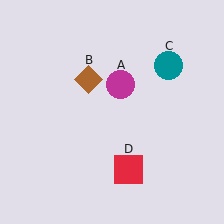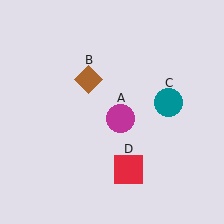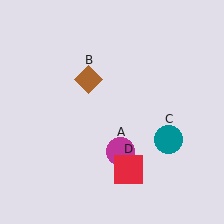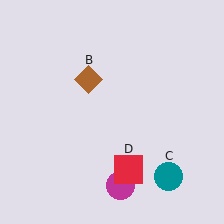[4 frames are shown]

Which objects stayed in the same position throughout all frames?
Brown diamond (object B) and red square (object D) remained stationary.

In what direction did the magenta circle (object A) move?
The magenta circle (object A) moved down.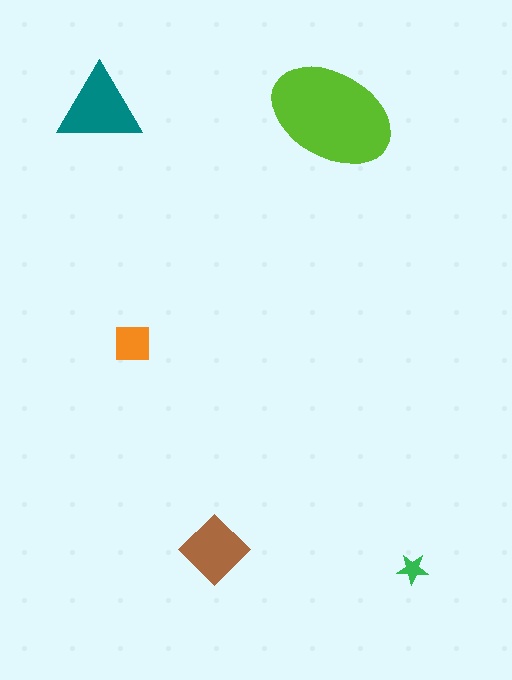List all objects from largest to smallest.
The lime ellipse, the teal triangle, the brown diamond, the orange square, the green star.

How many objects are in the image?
There are 5 objects in the image.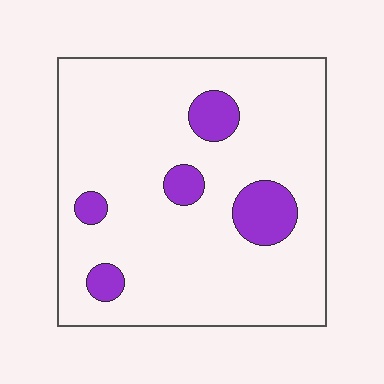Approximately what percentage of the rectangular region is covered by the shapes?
Approximately 10%.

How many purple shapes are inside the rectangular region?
5.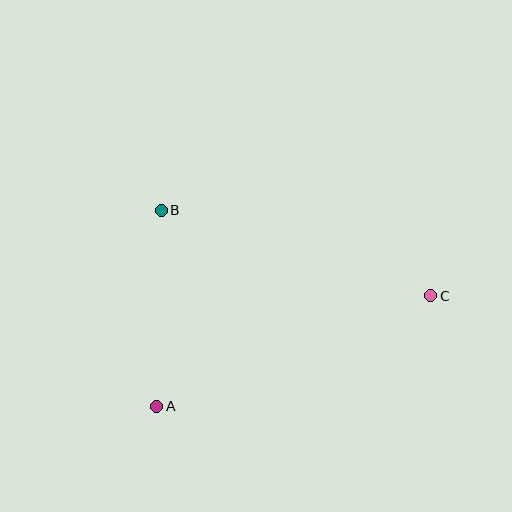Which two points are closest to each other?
Points A and B are closest to each other.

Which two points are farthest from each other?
Points A and C are farthest from each other.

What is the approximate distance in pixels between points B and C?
The distance between B and C is approximately 283 pixels.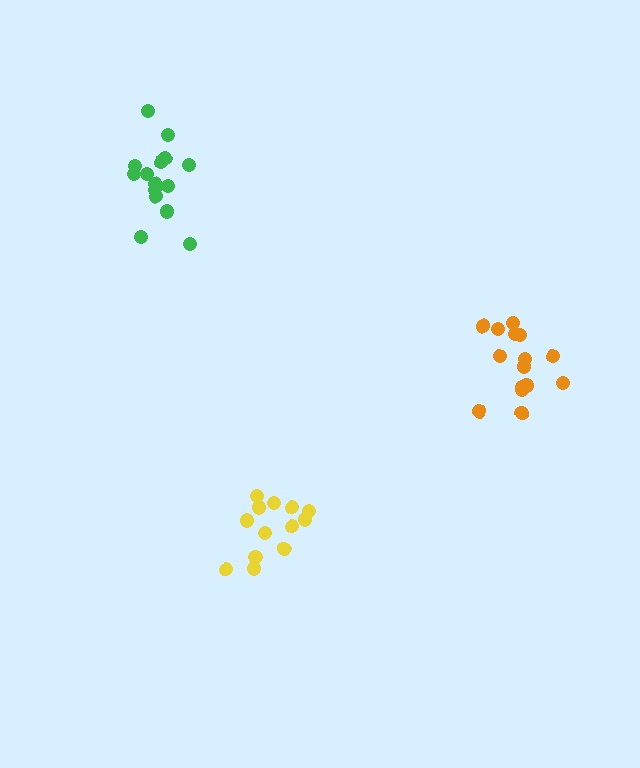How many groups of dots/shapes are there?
There are 3 groups.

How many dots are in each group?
Group 1: 13 dots, Group 2: 15 dots, Group 3: 15 dots (43 total).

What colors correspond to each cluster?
The clusters are colored: yellow, green, orange.